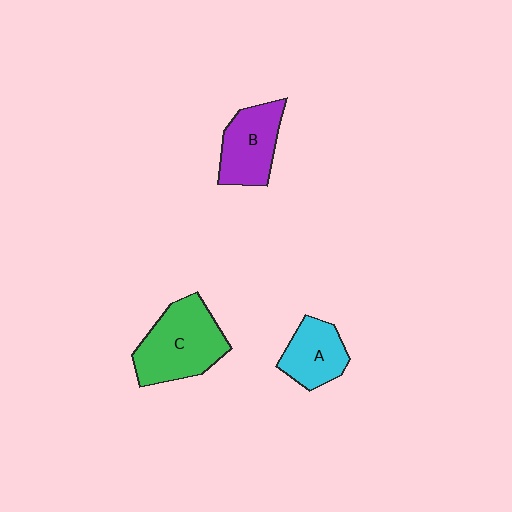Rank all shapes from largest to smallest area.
From largest to smallest: C (green), B (purple), A (cyan).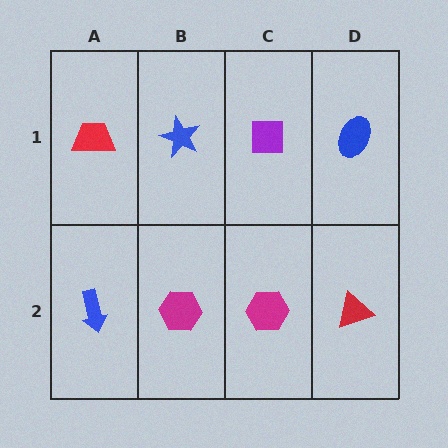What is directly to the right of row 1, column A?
A blue star.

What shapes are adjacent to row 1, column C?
A magenta hexagon (row 2, column C), a blue star (row 1, column B), a blue ellipse (row 1, column D).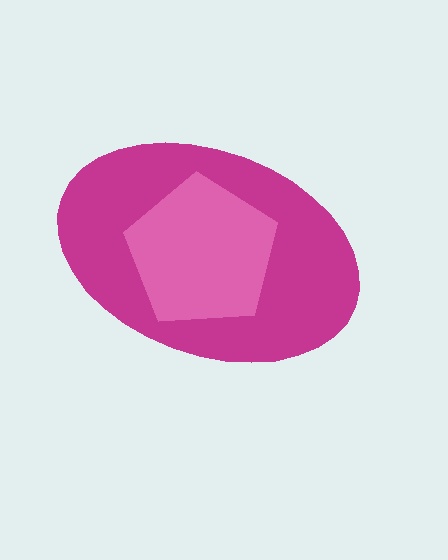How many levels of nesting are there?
2.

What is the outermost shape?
The magenta ellipse.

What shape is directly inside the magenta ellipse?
The pink pentagon.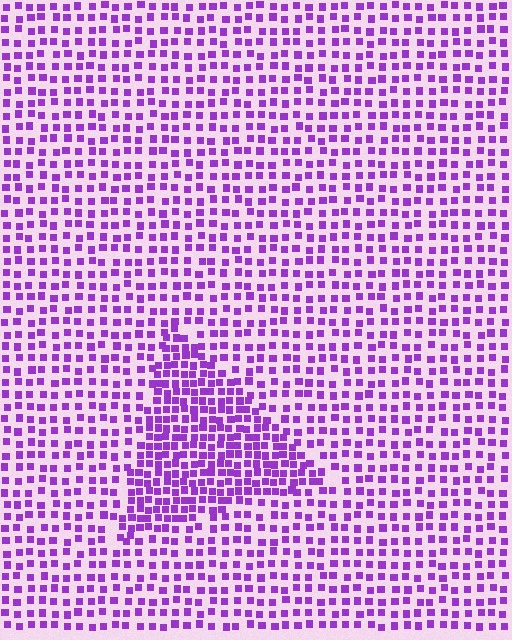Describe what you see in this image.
The image contains small purple elements arranged at two different densities. A triangle-shaped region is visible where the elements are more densely packed than the surrounding area.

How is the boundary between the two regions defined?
The boundary is defined by a change in element density (approximately 1.8x ratio). All elements are the same color, size, and shape.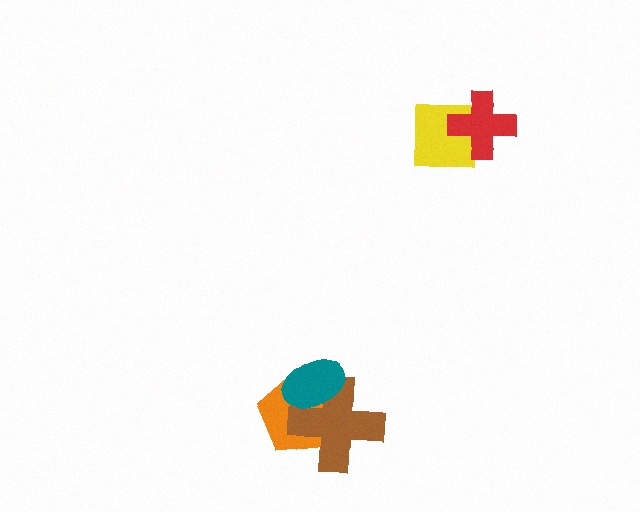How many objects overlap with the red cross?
1 object overlaps with the red cross.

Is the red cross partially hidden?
No, no other shape covers it.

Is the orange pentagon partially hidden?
Yes, it is partially covered by another shape.